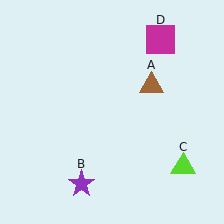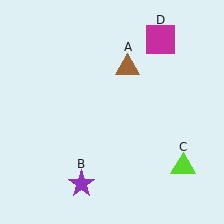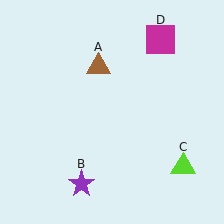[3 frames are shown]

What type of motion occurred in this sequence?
The brown triangle (object A) rotated counterclockwise around the center of the scene.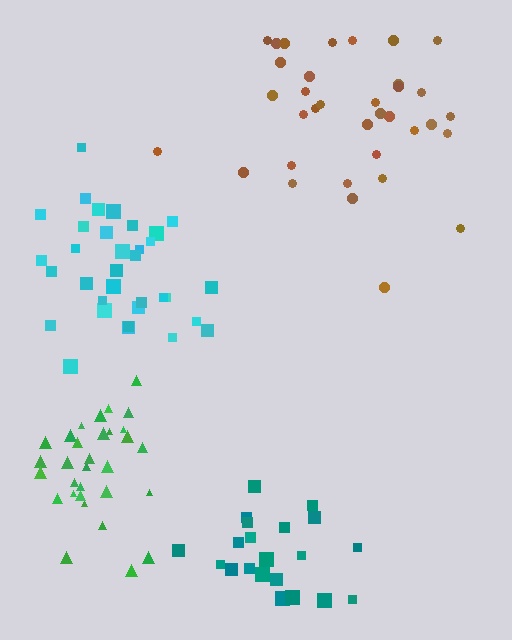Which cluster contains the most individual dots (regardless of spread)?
Brown (35).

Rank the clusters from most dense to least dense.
green, cyan, teal, brown.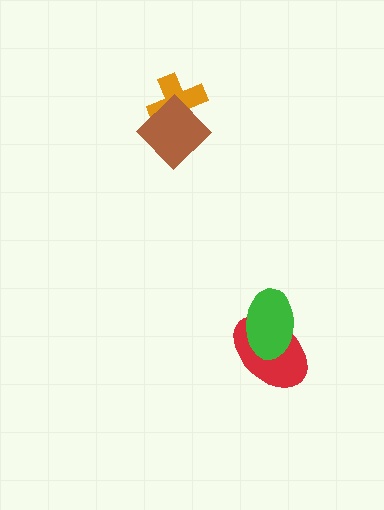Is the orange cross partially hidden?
Yes, it is partially covered by another shape.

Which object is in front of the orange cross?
The brown diamond is in front of the orange cross.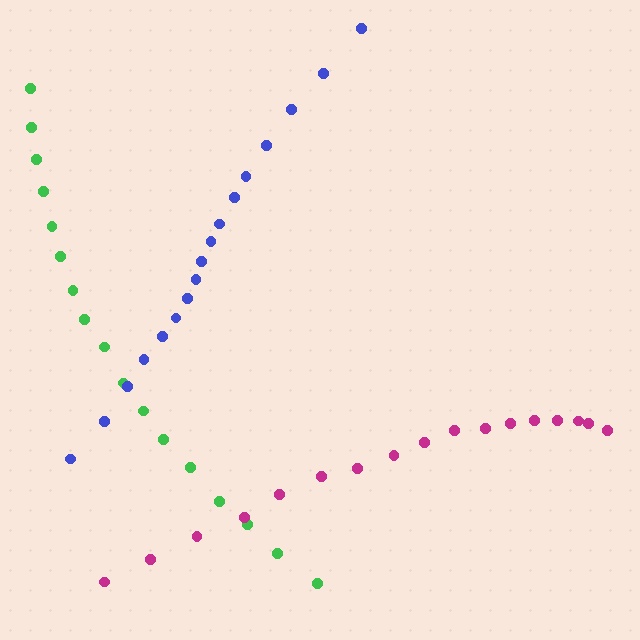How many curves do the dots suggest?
There are 3 distinct paths.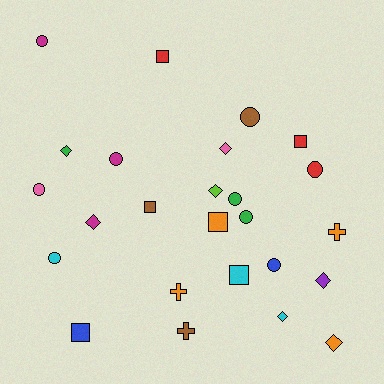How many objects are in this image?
There are 25 objects.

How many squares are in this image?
There are 6 squares.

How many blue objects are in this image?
There are 2 blue objects.